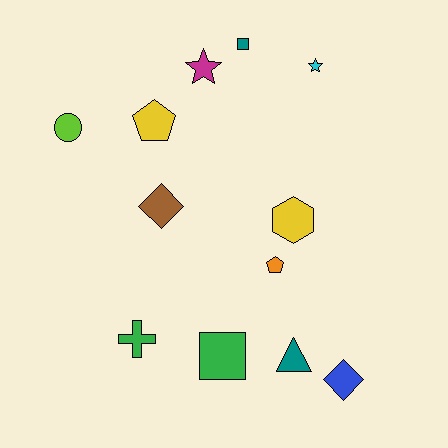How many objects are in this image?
There are 12 objects.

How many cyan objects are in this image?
There is 1 cyan object.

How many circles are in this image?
There is 1 circle.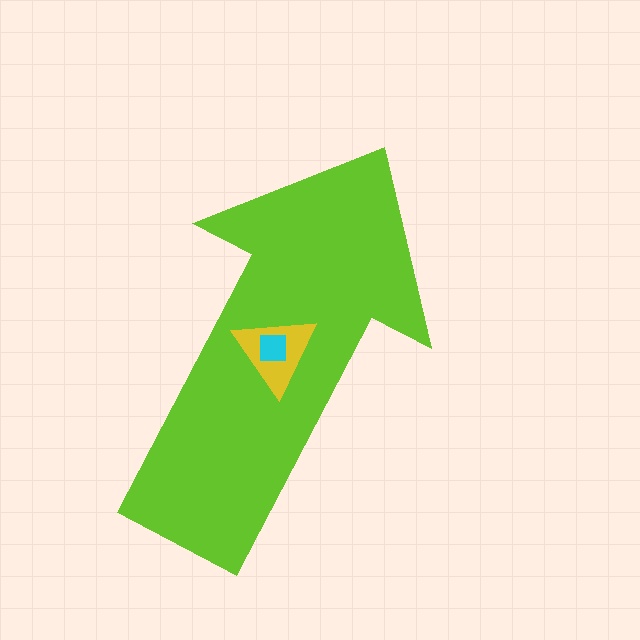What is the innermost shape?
The cyan square.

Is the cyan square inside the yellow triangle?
Yes.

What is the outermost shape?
The lime arrow.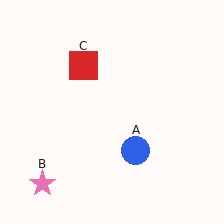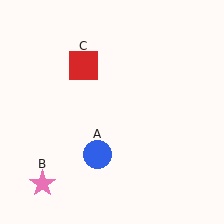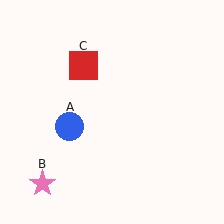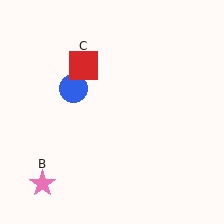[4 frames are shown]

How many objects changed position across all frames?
1 object changed position: blue circle (object A).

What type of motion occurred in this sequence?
The blue circle (object A) rotated clockwise around the center of the scene.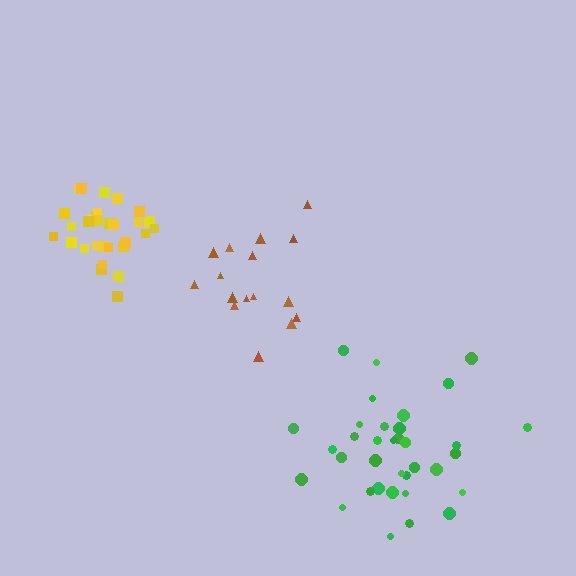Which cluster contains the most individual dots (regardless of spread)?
Green (35).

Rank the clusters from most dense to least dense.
yellow, brown, green.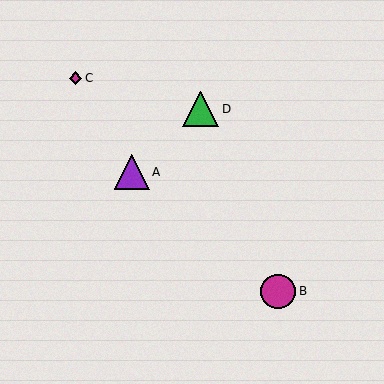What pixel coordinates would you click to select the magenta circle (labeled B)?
Click at (278, 291) to select the magenta circle B.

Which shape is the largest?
The green triangle (labeled D) is the largest.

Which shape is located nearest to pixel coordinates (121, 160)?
The purple triangle (labeled A) at (132, 172) is nearest to that location.